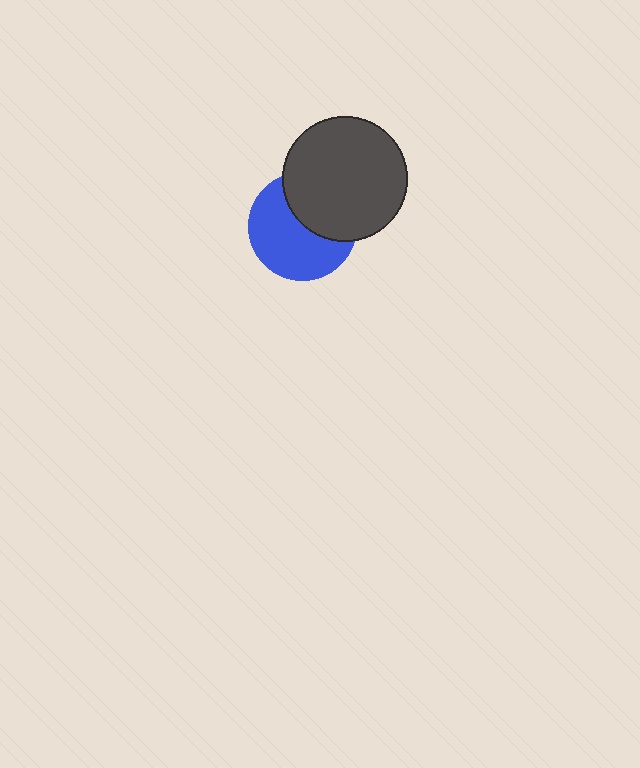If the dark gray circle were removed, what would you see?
You would see the complete blue circle.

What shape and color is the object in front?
The object in front is a dark gray circle.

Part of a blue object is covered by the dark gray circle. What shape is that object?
It is a circle.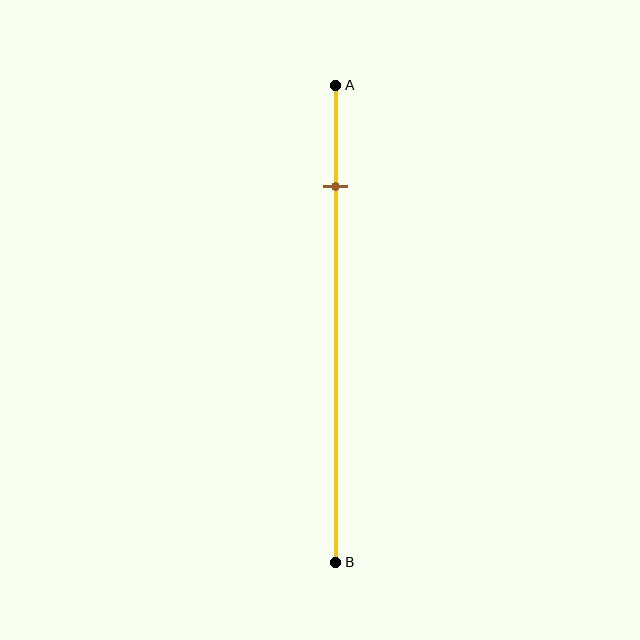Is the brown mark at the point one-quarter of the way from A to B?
No, the mark is at about 20% from A, not at the 25% one-quarter point.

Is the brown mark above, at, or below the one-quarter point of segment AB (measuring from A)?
The brown mark is above the one-quarter point of segment AB.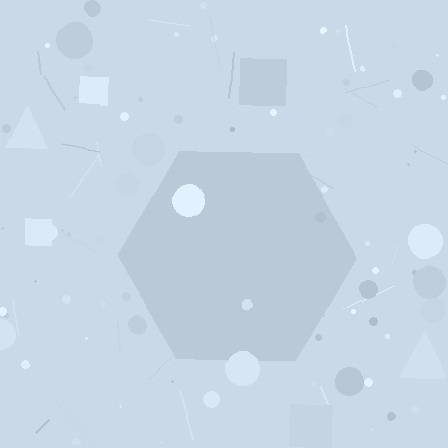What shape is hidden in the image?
A hexagon is hidden in the image.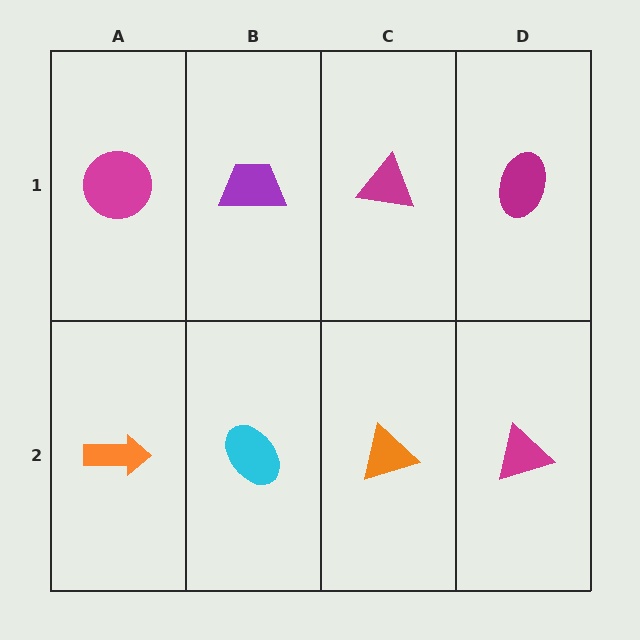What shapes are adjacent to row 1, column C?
An orange triangle (row 2, column C), a purple trapezoid (row 1, column B), a magenta ellipse (row 1, column D).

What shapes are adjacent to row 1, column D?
A magenta triangle (row 2, column D), a magenta triangle (row 1, column C).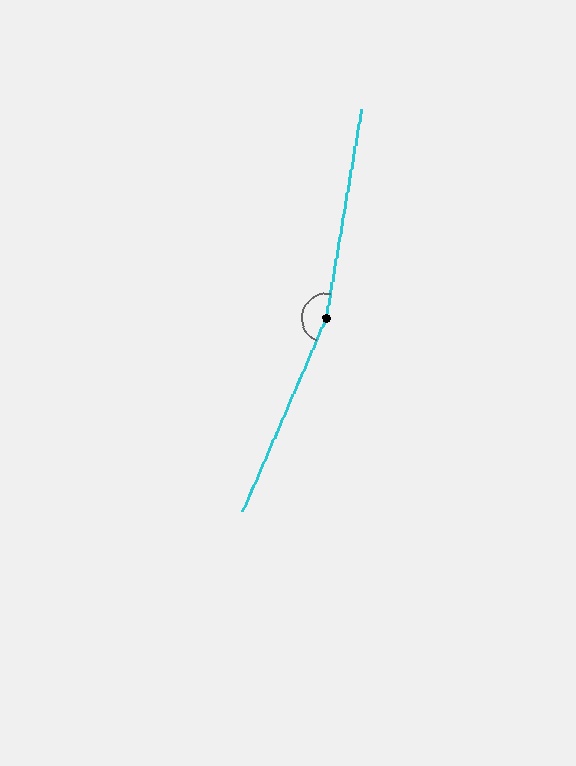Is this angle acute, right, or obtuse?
It is obtuse.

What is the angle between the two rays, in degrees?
Approximately 166 degrees.